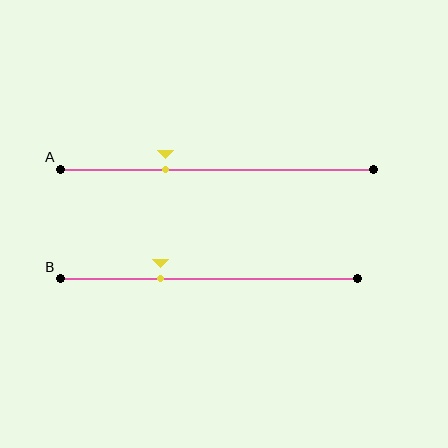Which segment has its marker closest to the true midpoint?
Segment B has its marker closest to the true midpoint.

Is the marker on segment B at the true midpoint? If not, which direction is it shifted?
No, the marker on segment B is shifted to the left by about 16% of the segment length.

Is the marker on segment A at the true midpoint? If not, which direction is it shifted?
No, the marker on segment A is shifted to the left by about 16% of the segment length.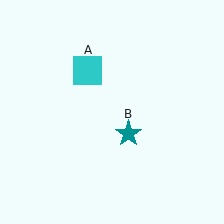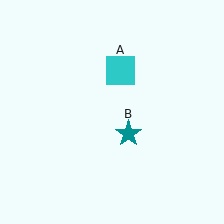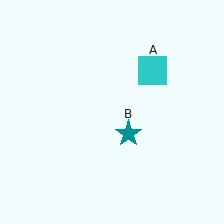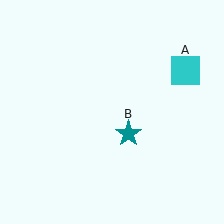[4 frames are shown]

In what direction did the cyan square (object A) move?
The cyan square (object A) moved right.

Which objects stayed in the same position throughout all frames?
Teal star (object B) remained stationary.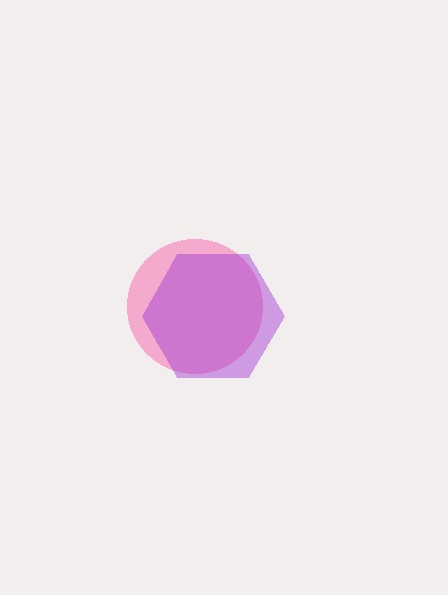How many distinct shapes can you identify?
There are 2 distinct shapes: a pink circle, a purple hexagon.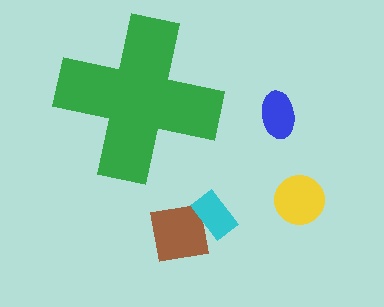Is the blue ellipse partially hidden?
No, the blue ellipse is fully visible.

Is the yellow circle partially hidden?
No, the yellow circle is fully visible.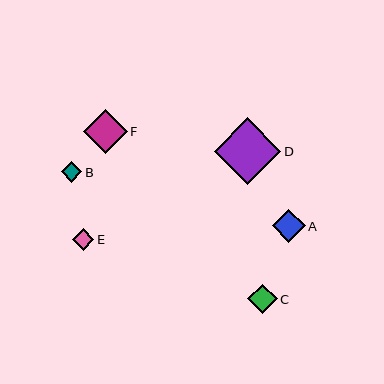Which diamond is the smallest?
Diamond B is the smallest with a size of approximately 21 pixels.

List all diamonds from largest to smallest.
From largest to smallest: D, F, A, C, E, B.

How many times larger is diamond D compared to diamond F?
Diamond D is approximately 1.5 times the size of diamond F.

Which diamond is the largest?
Diamond D is the largest with a size of approximately 67 pixels.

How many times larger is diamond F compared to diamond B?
Diamond F is approximately 2.1 times the size of diamond B.